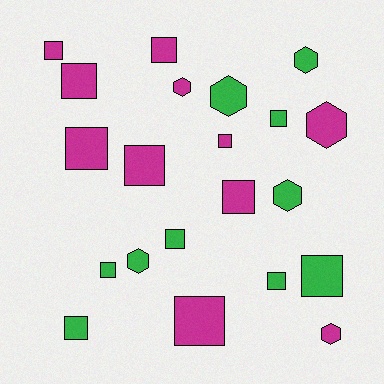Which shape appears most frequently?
Square, with 14 objects.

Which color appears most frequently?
Magenta, with 11 objects.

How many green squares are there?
There are 6 green squares.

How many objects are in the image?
There are 21 objects.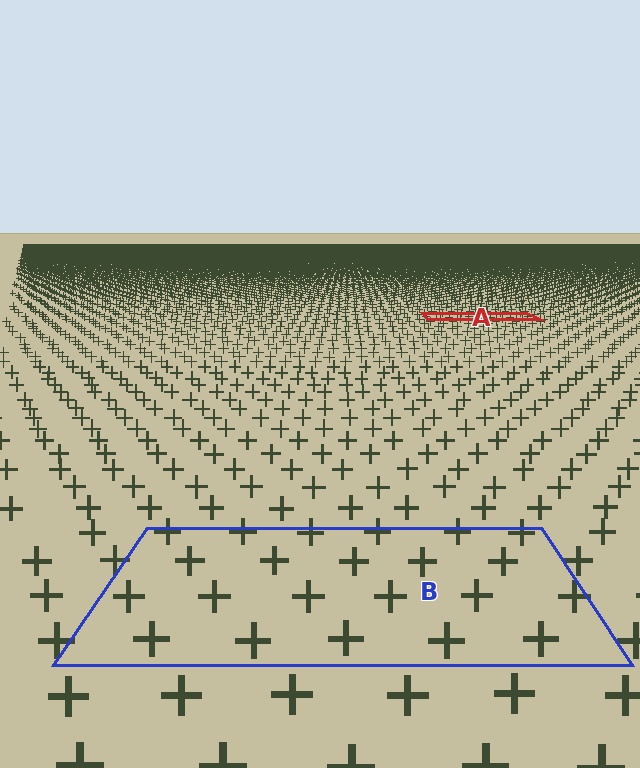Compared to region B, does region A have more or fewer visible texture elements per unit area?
Region A has more texture elements per unit area — they are packed more densely because it is farther away.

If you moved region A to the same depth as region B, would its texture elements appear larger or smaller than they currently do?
They would appear larger. At a closer depth, the same texture elements are projected at a bigger on-screen size.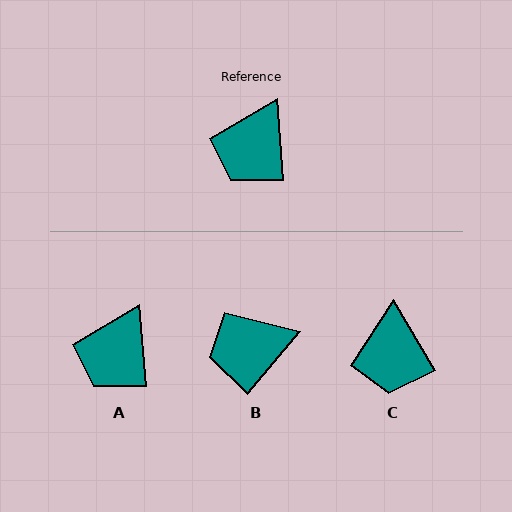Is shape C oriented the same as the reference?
No, it is off by about 26 degrees.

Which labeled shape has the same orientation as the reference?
A.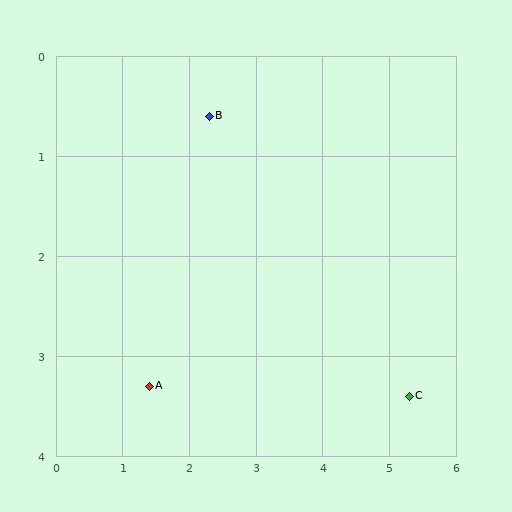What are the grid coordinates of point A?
Point A is at approximately (1.4, 3.3).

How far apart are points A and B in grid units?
Points A and B are about 2.8 grid units apart.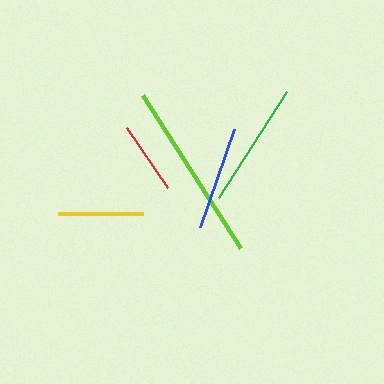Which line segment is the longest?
The lime line is the longest at approximately 181 pixels.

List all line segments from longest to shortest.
From longest to shortest: lime, green, blue, yellow, red.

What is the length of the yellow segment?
The yellow segment is approximately 85 pixels long.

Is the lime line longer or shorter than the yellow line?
The lime line is longer than the yellow line.